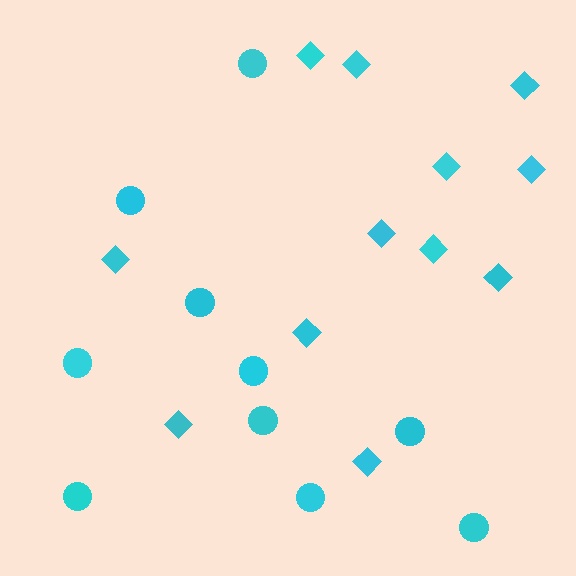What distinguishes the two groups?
There are 2 groups: one group of circles (10) and one group of diamonds (12).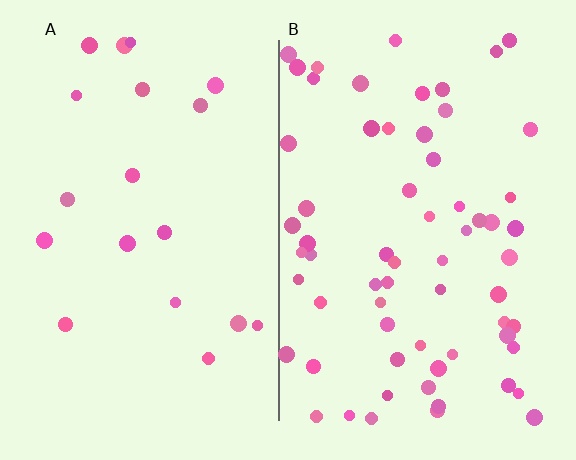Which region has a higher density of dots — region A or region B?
B (the right).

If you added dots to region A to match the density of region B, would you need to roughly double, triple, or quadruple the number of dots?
Approximately triple.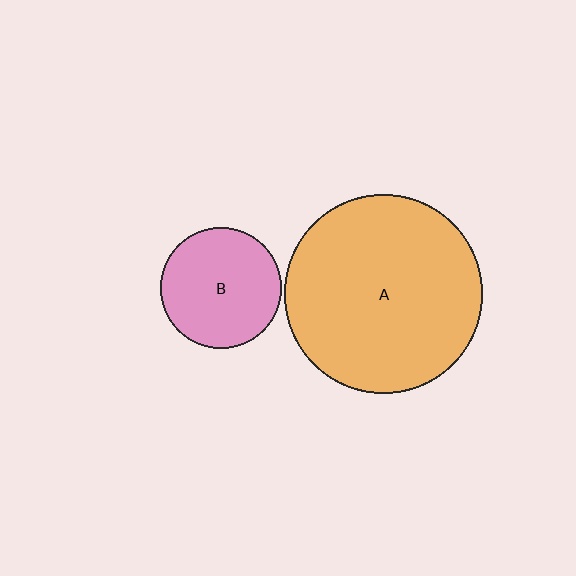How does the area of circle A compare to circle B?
Approximately 2.7 times.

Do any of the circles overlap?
No, none of the circles overlap.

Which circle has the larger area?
Circle A (orange).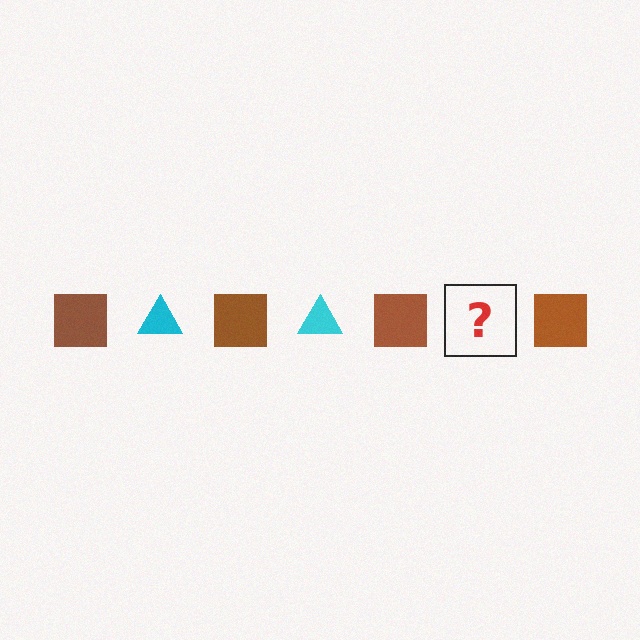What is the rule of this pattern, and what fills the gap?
The rule is that the pattern alternates between brown square and cyan triangle. The gap should be filled with a cyan triangle.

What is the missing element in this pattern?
The missing element is a cyan triangle.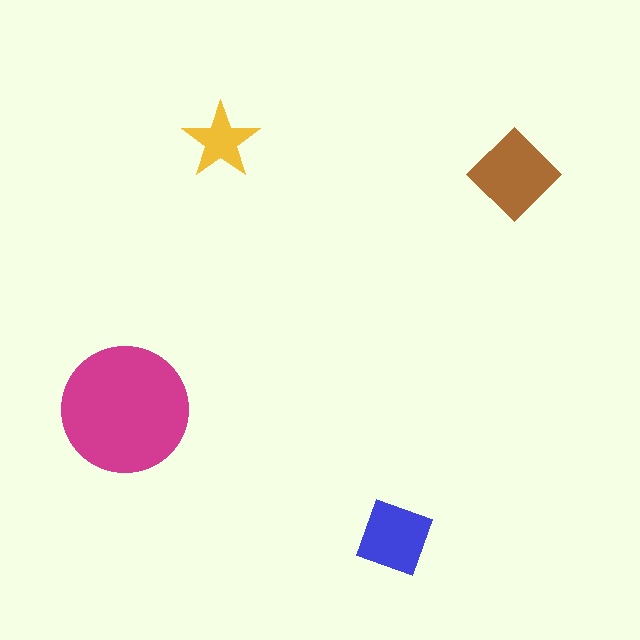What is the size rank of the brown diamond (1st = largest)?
2nd.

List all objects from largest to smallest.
The magenta circle, the brown diamond, the blue square, the yellow star.